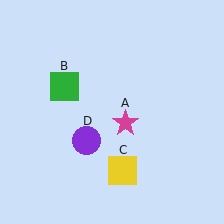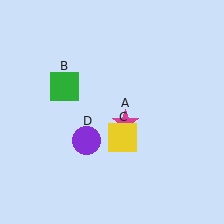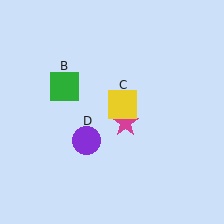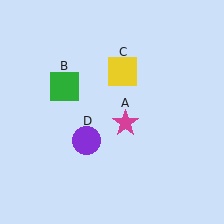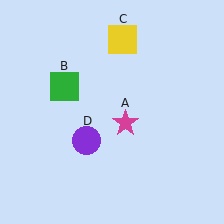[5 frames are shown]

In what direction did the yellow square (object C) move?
The yellow square (object C) moved up.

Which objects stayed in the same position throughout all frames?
Magenta star (object A) and green square (object B) and purple circle (object D) remained stationary.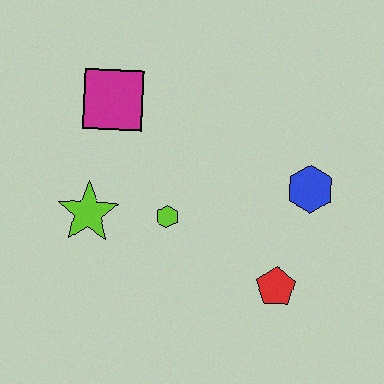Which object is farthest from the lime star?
The blue hexagon is farthest from the lime star.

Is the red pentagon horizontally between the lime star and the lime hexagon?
No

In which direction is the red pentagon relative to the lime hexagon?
The red pentagon is to the right of the lime hexagon.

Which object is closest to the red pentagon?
The blue hexagon is closest to the red pentagon.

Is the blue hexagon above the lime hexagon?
Yes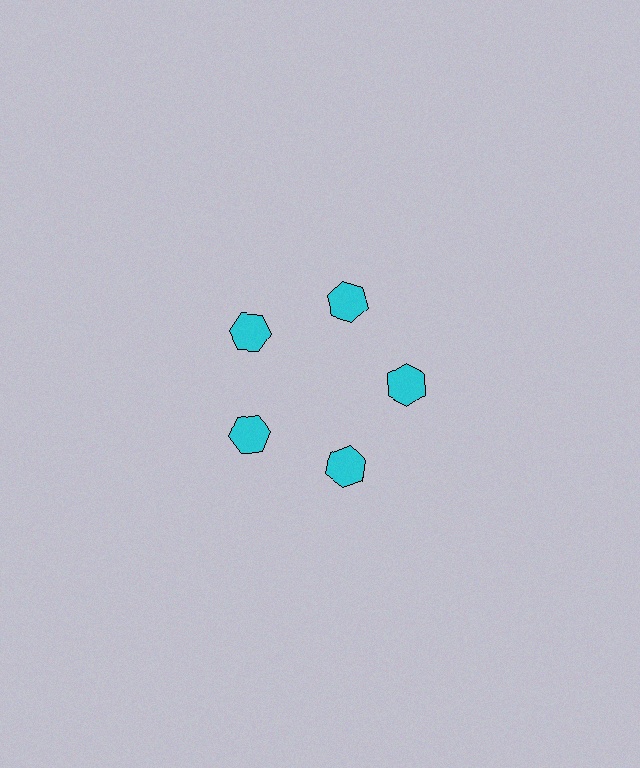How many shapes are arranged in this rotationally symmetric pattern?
There are 5 shapes, arranged in 5 groups of 1.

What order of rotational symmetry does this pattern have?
This pattern has 5-fold rotational symmetry.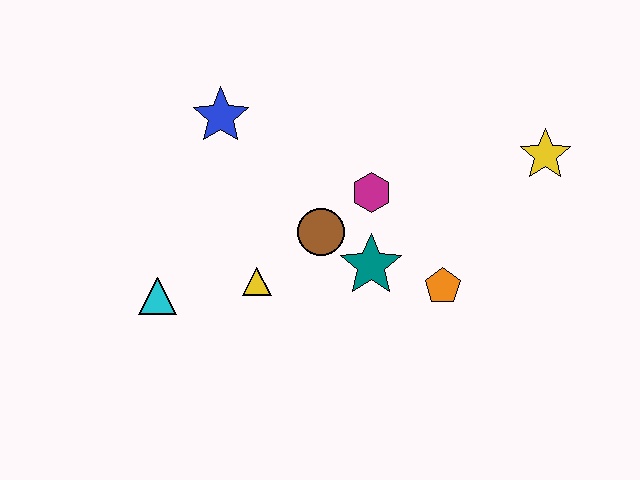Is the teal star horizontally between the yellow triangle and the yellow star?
Yes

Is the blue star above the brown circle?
Yes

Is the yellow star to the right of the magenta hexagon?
Yes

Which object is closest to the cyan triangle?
The yellow triangle is closest to the cyan triangle.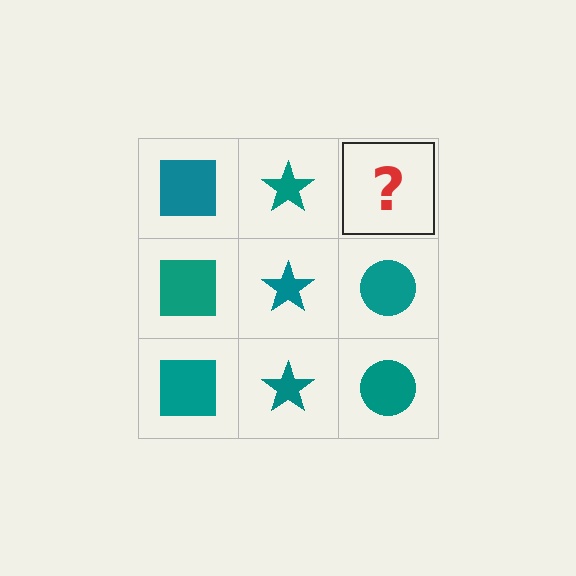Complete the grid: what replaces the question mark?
The question mark should be replaced with a teal circle.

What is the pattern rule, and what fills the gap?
The rule is that each column has a consistent shape. The gap should be filled with a teal circle.